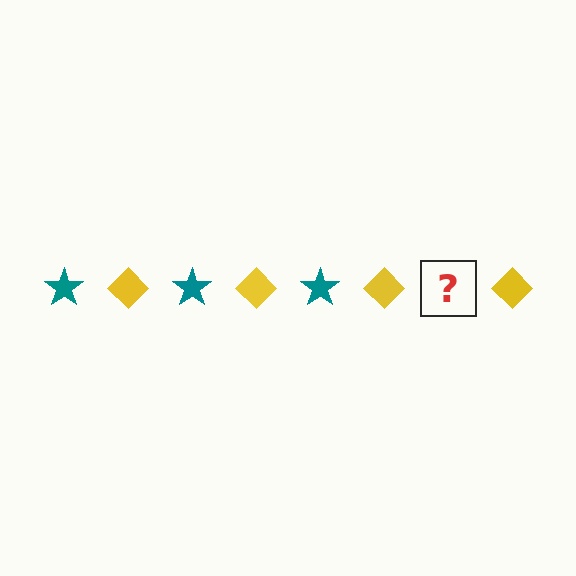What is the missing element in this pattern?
The missing element is a teal star.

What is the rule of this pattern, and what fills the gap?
The rule is that the pattern alternates between teal star and yellow diamond. The gap should be filled with a teal star.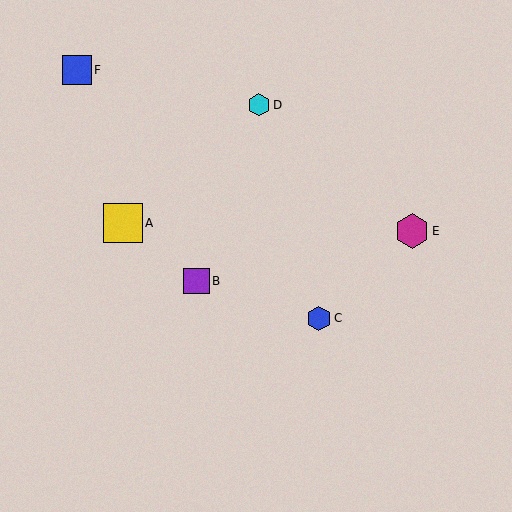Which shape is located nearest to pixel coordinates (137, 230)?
The yellow square (labeled A) at (123, 223) is nearest to that location.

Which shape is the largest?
The yellow square (labeled A) is the largest.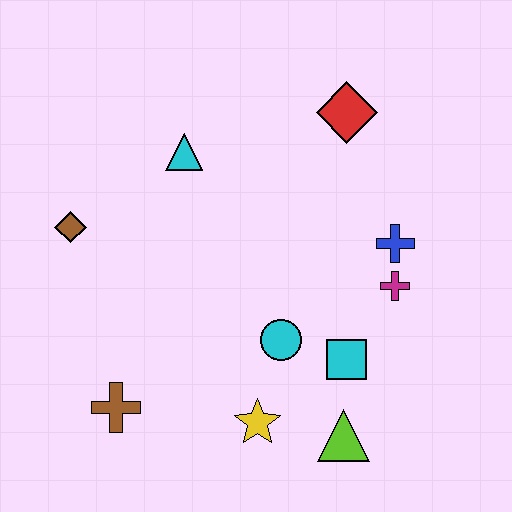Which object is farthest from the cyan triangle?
The lime triangle is farthest from the cyan triangle.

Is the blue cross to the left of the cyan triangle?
No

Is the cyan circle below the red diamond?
Yes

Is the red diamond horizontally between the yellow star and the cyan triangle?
No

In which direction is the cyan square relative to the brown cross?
The cyan square is to the right of the brown cross.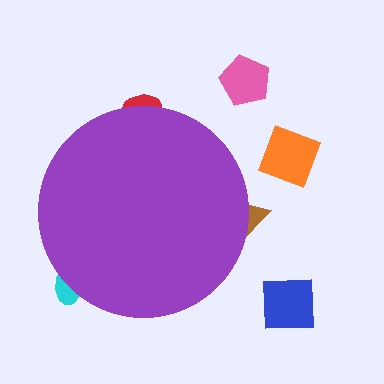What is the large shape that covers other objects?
A purple circle.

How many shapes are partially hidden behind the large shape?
3 shapes are partially hidden.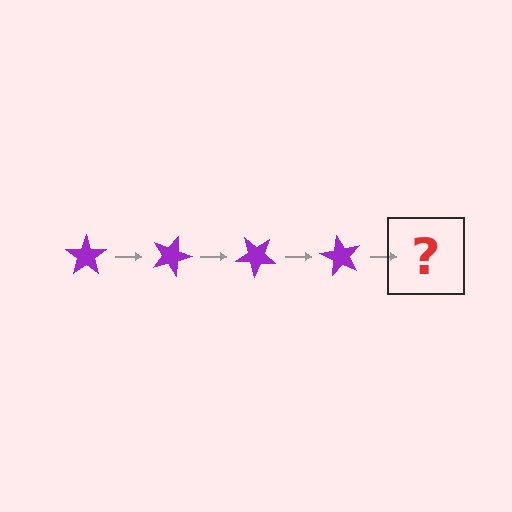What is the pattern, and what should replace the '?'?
The pattern is that the star rotates 20 degrees each step. The '?' should be a purple star rotated 80 degrees.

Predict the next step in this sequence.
The next step is a purple star rotated 80 degrees.